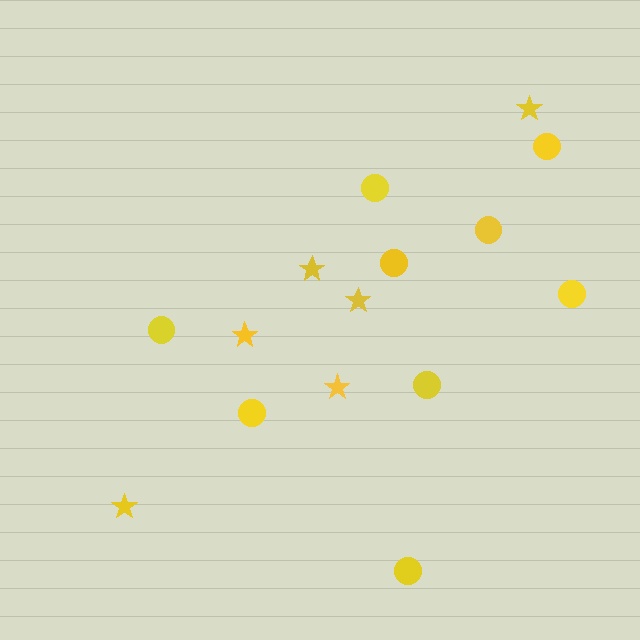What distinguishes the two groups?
There are 2 groups: one group of stars (6) and one group of circles (9).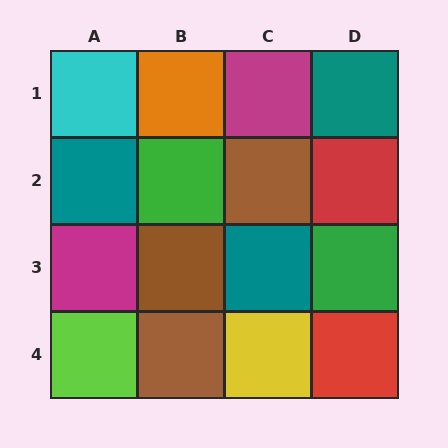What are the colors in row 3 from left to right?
Magenta, brown, teal, green.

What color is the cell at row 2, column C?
Brown.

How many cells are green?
2 cells are green.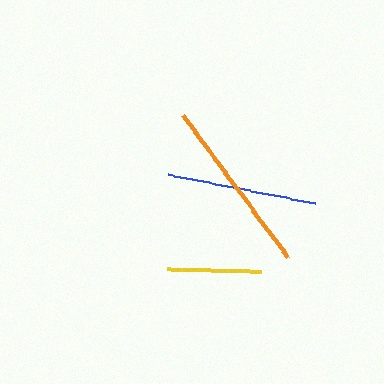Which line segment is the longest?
The orange line is the longest at approximately 177 pixels.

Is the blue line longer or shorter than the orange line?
The orange line is longer than the blue line.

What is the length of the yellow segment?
The yellow segment is approximately 94 pixels long.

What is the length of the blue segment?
The blue segment is approximately 148 pixels long.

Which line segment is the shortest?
The yellow line is the shortest at approximately 94 pixels.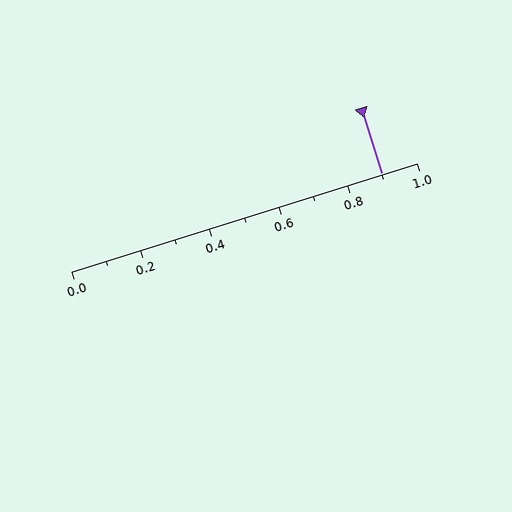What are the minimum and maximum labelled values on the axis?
The axis runs from 0.0 to 1.0.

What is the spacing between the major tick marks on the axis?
The major ticks are spaced 0.2 apart.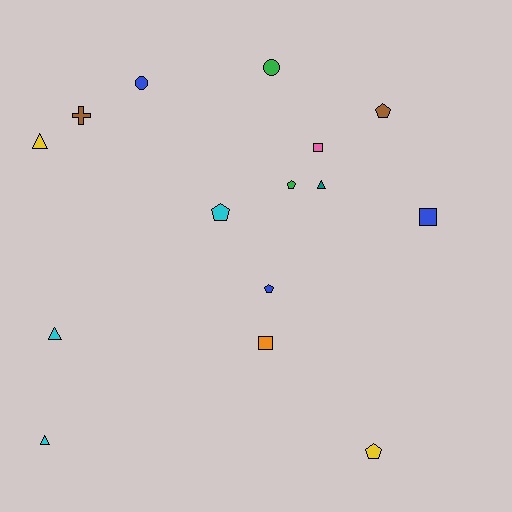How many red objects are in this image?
There are no red objects.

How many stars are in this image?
There are no stars.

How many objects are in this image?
There are 15 objects.